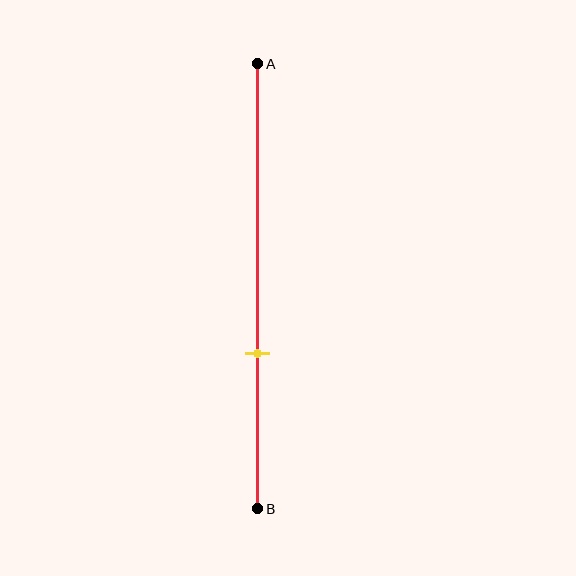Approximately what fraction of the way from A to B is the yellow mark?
The yellow mark is approximately 65% of the way from A to B.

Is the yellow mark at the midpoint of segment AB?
No, the mark is at about 65% from A, not at the 50% midpoint.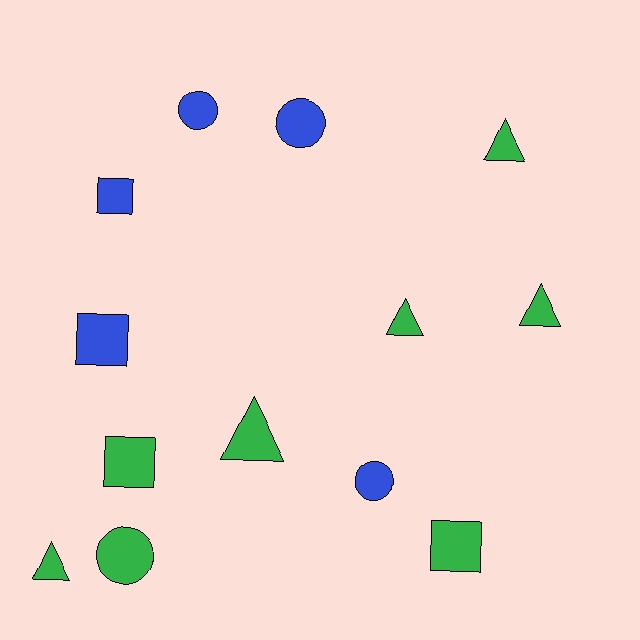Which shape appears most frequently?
Triangle, with 5 objects.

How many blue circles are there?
There are 3 blue circles.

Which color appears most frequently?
Green, with 8 objects.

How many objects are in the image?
There are 13 objects.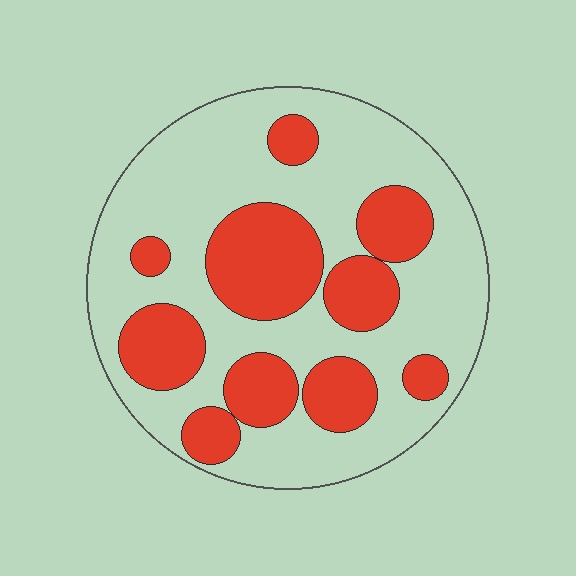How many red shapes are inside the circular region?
10.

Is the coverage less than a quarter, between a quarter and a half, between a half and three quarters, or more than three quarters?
Between a quarter and a half.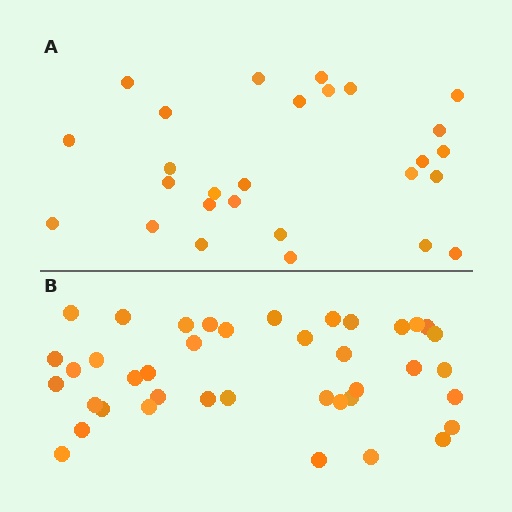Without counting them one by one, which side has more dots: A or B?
Region B (the bottom region) has more dots.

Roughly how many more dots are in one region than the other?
Region B has approximately 15 more dots than region A.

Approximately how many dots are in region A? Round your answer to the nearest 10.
About 30 dots. (The exact count is 27, which rounds to 30.)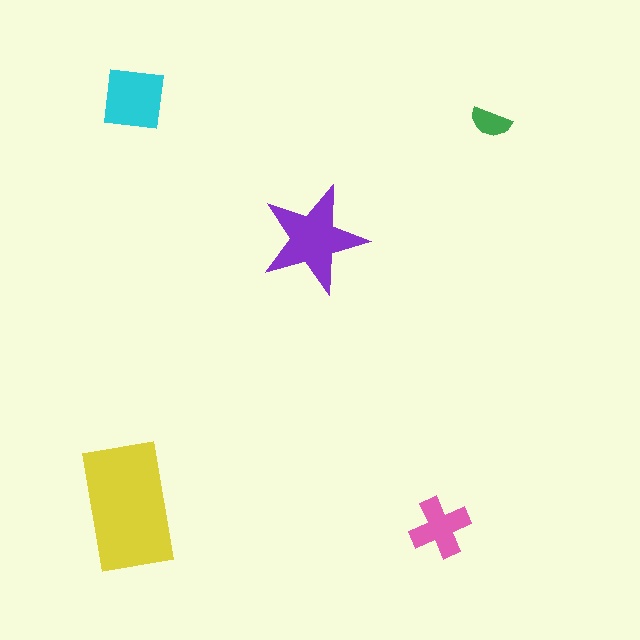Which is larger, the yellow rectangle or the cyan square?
The yellow rectangle.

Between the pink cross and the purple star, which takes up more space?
The purple star.